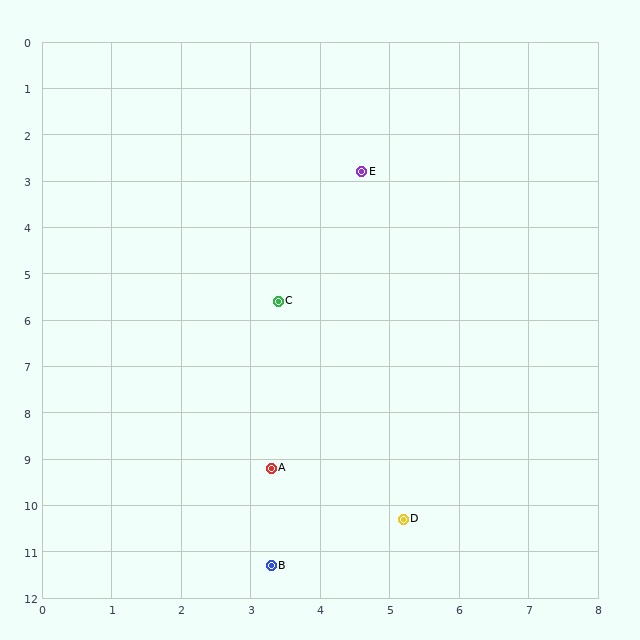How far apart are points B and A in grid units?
Points B and A are about 2.1 grid units apart.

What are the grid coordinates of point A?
Point A is at approximately (3.3, 9.2).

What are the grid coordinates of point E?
Point E is at approximately (4.6, 2.8).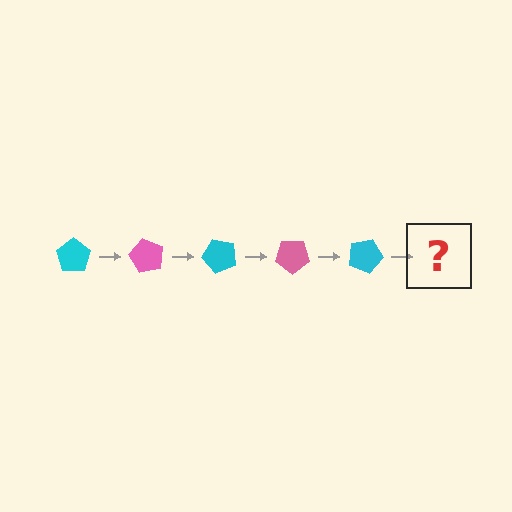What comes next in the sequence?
The next element should be a pink pentagon, rotated 300 degrees from the start.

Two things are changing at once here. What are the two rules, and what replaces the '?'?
The two rules are that it rotates 60 degrees each step and the color cycles through cyan and pink. The '?' should be a pink pentagon, rotated 300 degrees from the start.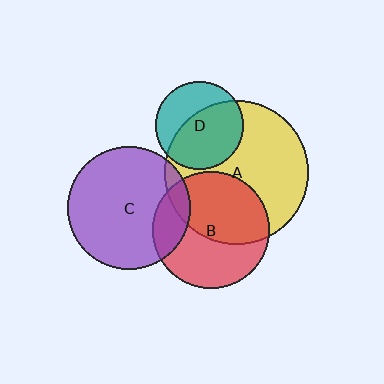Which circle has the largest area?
Circle A (yellow).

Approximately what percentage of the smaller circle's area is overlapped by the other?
Approximately 10%.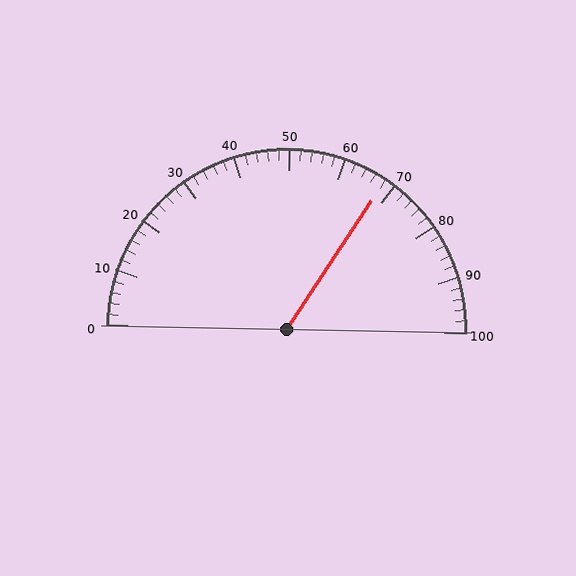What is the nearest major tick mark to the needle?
The nearest major tick mark is 70.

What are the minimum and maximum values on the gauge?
The gauge ranges from 0 to 100.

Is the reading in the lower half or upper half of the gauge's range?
The reading is in the upper half of the range (0 to 100).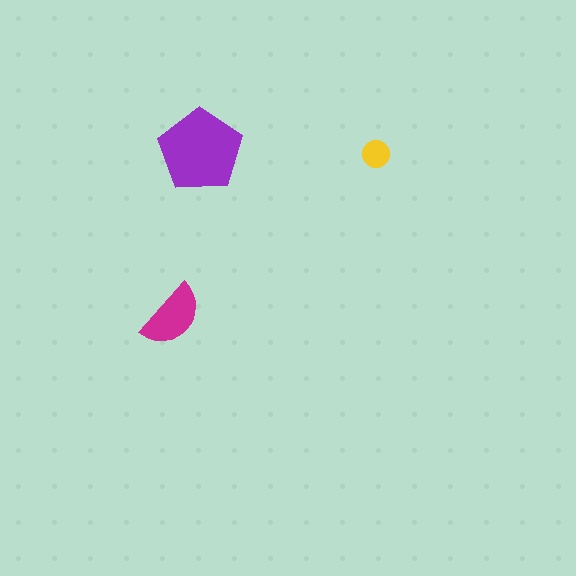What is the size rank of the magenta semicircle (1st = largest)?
2nd.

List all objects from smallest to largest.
The yellow circle, the magenta semicircle, the purple pentagon.